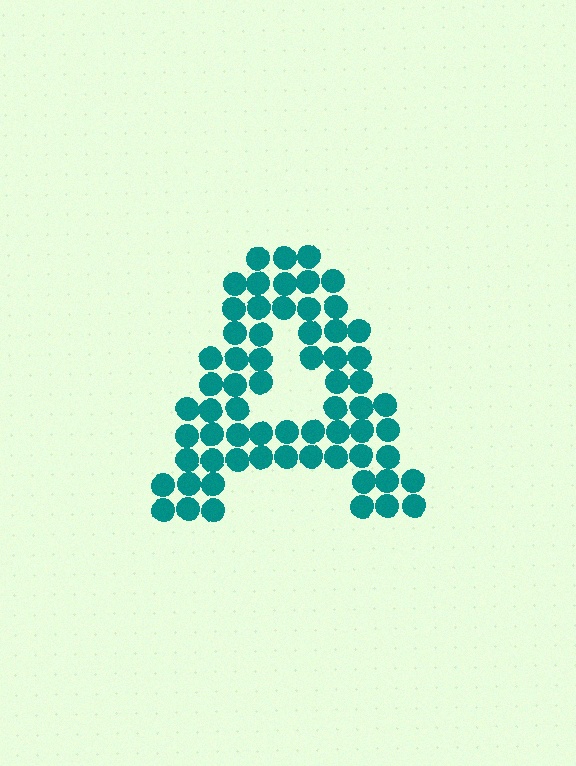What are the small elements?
The small elements are circles.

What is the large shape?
The large shape is the letter A.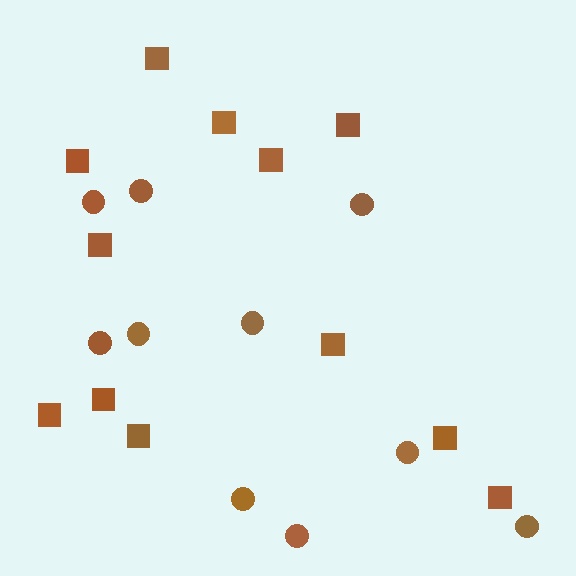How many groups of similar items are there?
There are 2 groups: one group of squares (12) and one group of circles (10).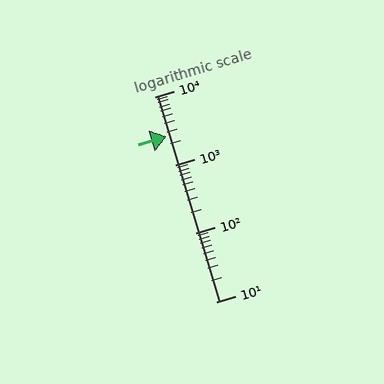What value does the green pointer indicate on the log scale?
The pointer indicates approximately 2600.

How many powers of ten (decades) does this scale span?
The scale spans 3 decades, from 10 to 10000.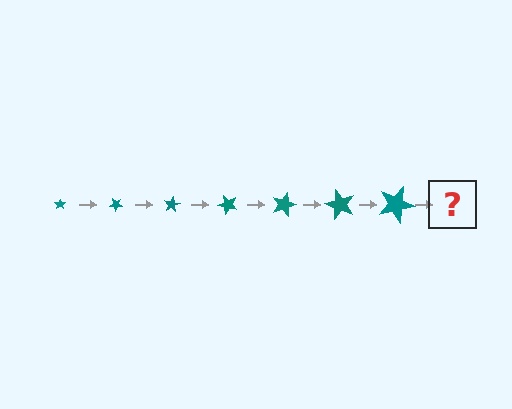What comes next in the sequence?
The next element should be a star, larger than the previous one and rotated 280 degrees from the start.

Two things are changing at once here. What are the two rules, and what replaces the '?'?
The two rules are that the star grows larger each step and it rotates 40 degrees each step. The '?' should be a star, larger than the previous one and rotated 280 degrees from the start.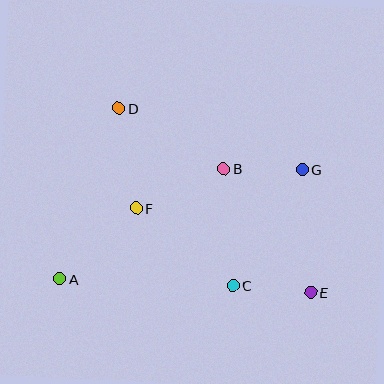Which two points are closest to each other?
Points C and E are closest to each other.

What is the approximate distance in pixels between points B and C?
The distance between B and C is approximately 117 pixels.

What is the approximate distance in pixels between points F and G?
The distance between F and G is approximately 171 pixels.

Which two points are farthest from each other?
Points A and G are farthest from each other.